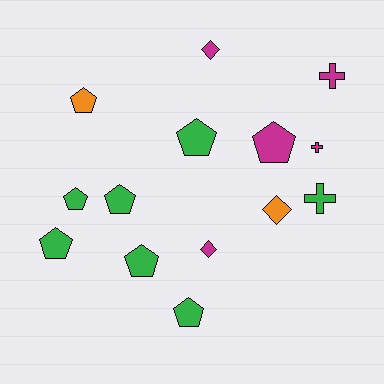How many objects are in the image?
There are 14 objects.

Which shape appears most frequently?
Pentagon, with 8 objects.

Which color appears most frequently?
Green, with 7 objects.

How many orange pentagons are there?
There is 1 orange pentagon.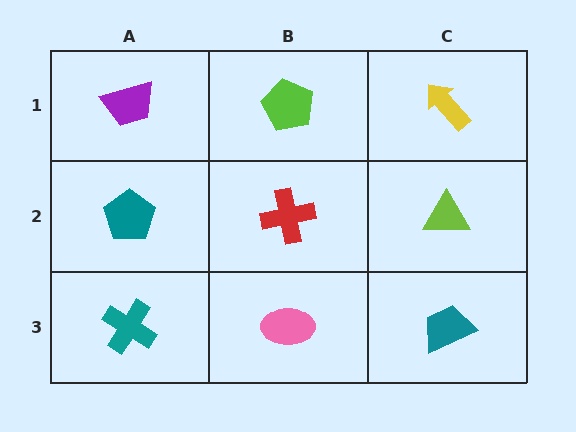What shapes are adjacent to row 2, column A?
A purple trapezoid (row 1, column A), a teal cross (row 3, column A), a red cross (row 2, column B).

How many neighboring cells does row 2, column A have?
3.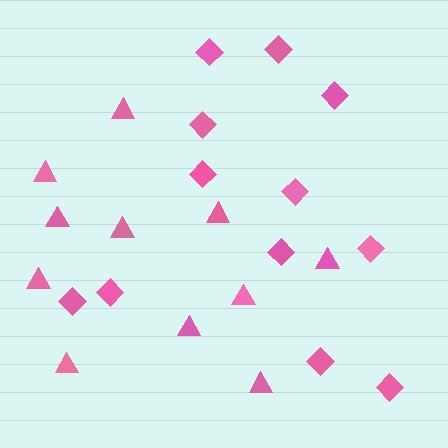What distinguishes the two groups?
There are 2 groups: one group of triangles (11) and one group of diamonds (12).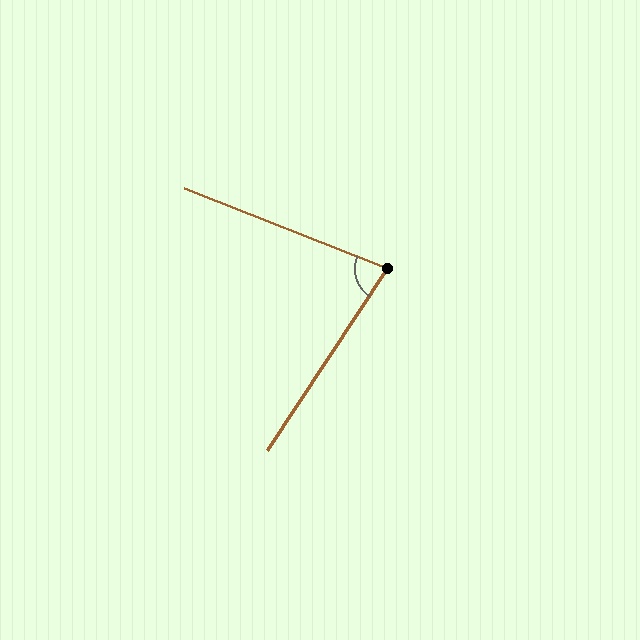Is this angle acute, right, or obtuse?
It is acute.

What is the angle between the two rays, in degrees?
Approximately 78 degrees.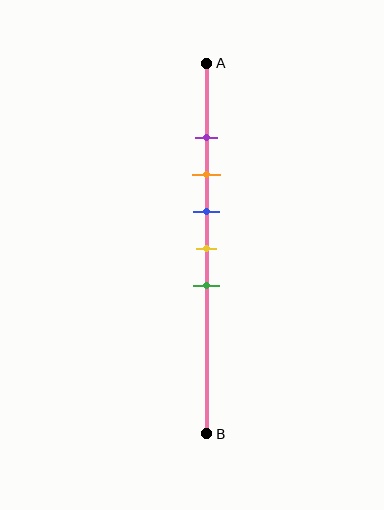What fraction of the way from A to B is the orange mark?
The orange mark is approximately 30% (0.3) of the way from A to B.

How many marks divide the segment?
There are 5 marks dividing the segment.